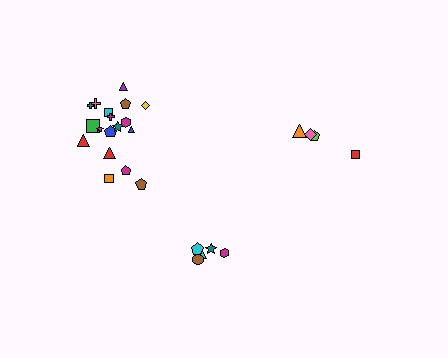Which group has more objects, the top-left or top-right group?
The top-left group.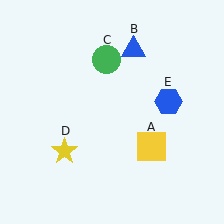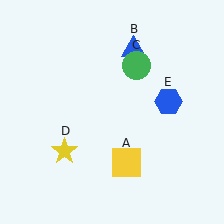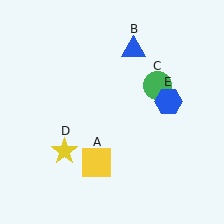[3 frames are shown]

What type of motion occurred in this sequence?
The yellow square (object A), green circle (object C) rotated clockwise around the center of the scene.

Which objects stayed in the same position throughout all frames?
Blue triangle (object B) and yellow star (object D) and blue hexagon (object E) remained stationary.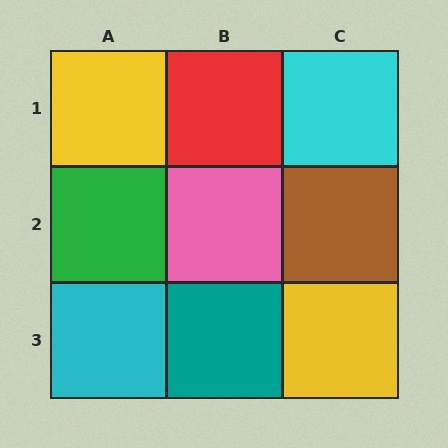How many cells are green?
1 cell is green.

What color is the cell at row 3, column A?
Cyan.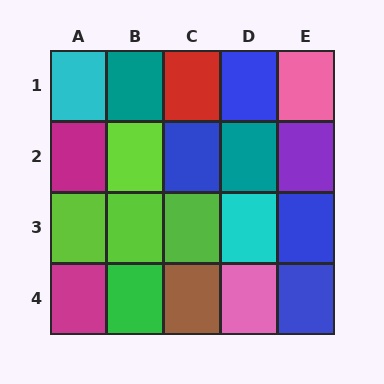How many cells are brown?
1 cell is brown.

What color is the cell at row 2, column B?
Lime.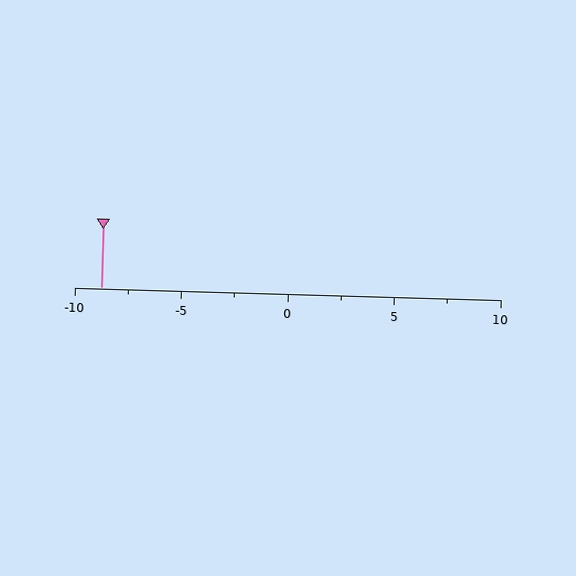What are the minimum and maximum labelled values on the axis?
The axis runs from -10 to 10.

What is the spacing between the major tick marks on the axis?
The major ticks are spaced 5 apart.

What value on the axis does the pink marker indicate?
The marker indicates approximately -8.8.